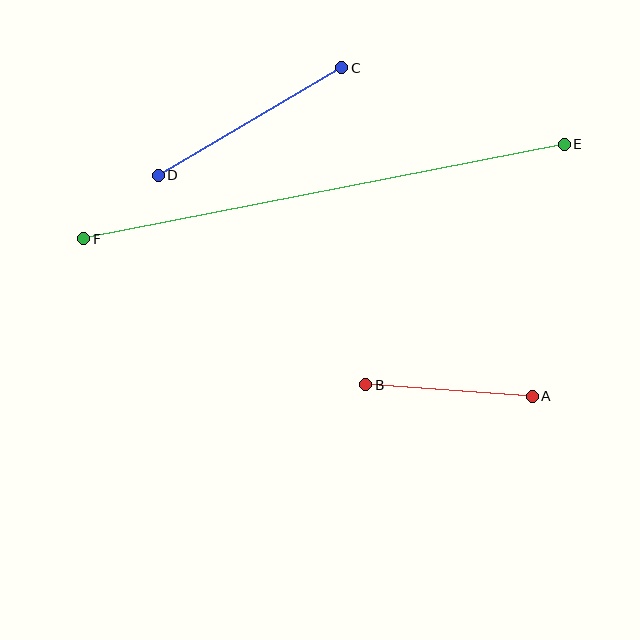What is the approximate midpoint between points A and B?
The midpoint is at approximately (449, 390) pixels.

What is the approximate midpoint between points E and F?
The midpoint is at approximately (324, 192) pixels.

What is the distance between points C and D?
The distance is approximately 213 pixels.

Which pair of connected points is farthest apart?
Points E and F are farthest apart.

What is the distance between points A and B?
The distance is approximately 167 pixels.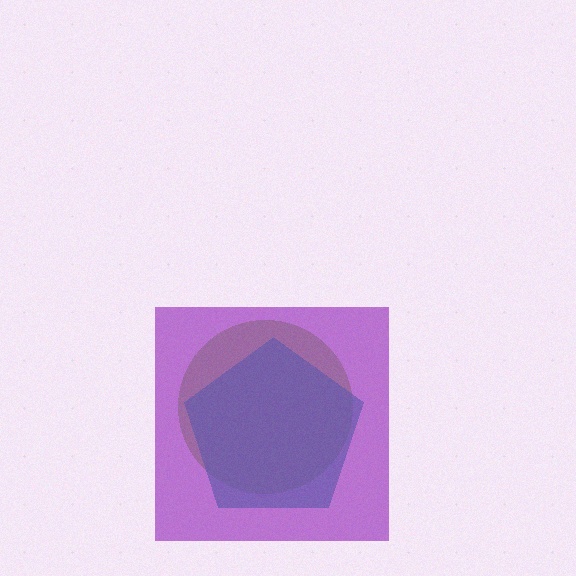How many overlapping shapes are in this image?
There are 3 overlapping shapes in the image.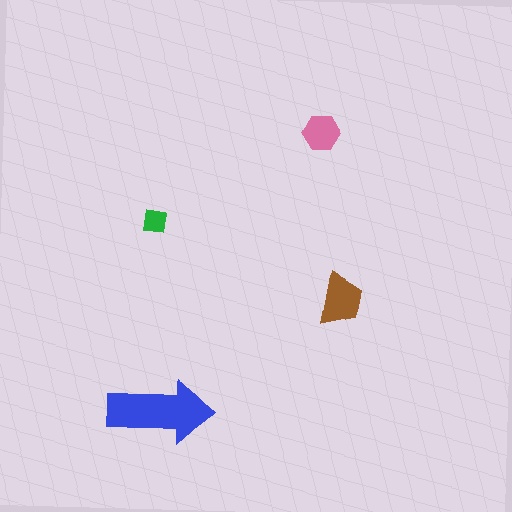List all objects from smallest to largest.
The green square, the pink hexagon, the brown trapezoid, the blue arrow.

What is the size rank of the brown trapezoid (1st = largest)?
2nd.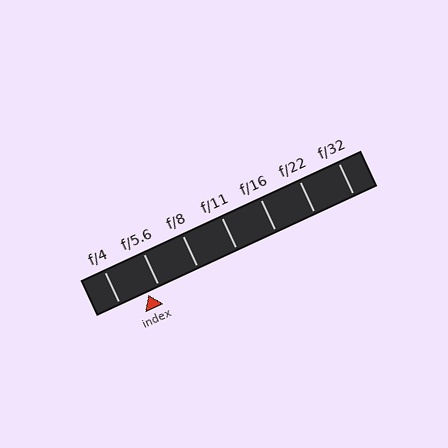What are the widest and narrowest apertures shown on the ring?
The widest aperture shown is f/4 and the narrowest is f/32.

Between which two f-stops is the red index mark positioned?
The index mark is between f/4 and f/5.6.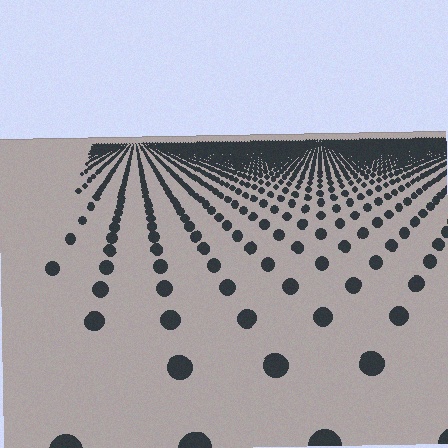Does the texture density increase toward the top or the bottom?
Density increases toward the top.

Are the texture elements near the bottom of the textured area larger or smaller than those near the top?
Larger. Near the bottom, elements are closer to the viewer and appear at a bigger on-screen size.